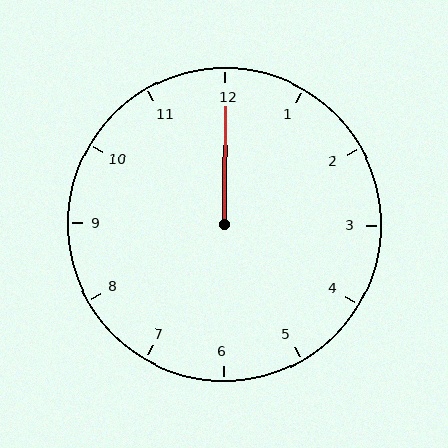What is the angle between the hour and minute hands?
Approximately 0 degrees.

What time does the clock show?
12:00.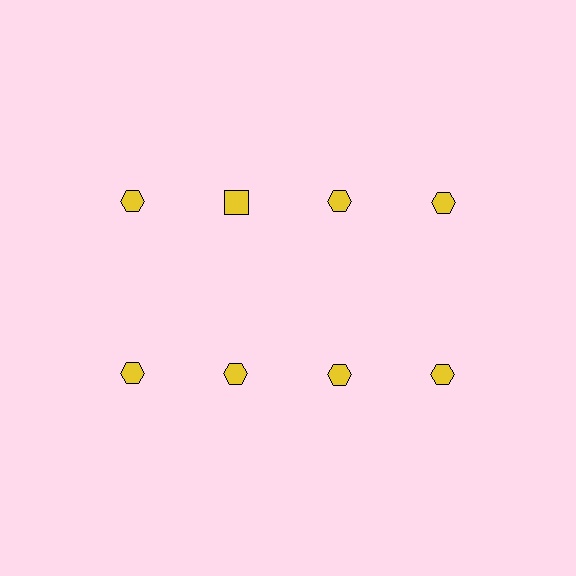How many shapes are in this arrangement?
There are 8 shapes arranged in a grid pattern.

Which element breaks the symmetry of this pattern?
The yellow square in the top row, second from left column breaks the symmetry. All other shapes are yellow hexagons.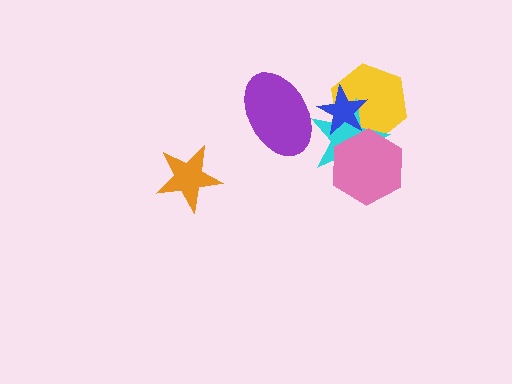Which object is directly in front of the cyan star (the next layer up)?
The blue star is directly in front of the cyan star.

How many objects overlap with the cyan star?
4 objects overlap with the cyan star.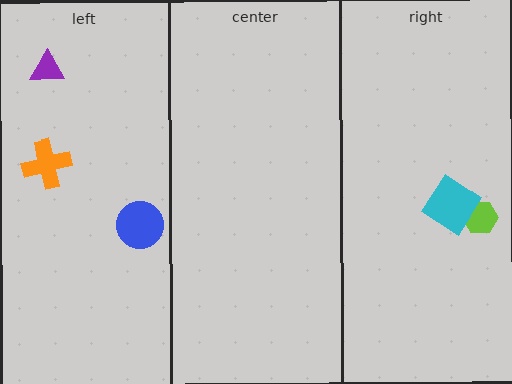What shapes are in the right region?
The lime hexagon, the cyan diamond.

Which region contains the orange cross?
The left region.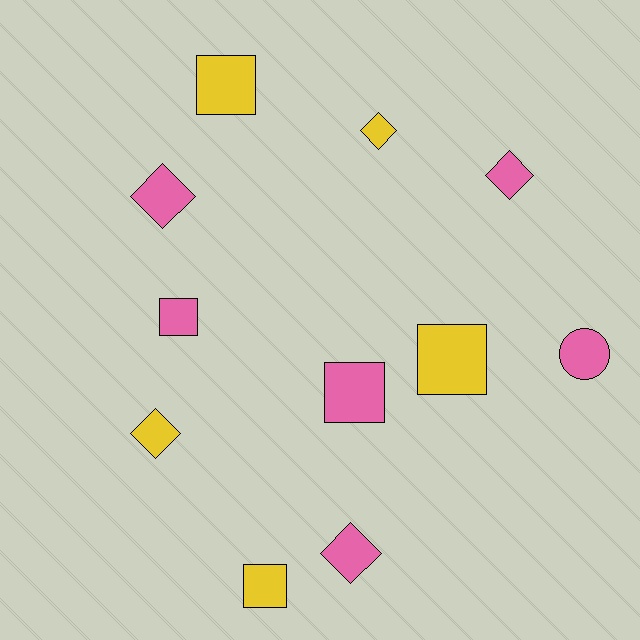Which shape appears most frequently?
Diamond, with 5 objects.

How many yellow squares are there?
There are 3 yellow squares.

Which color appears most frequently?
Pink, with 6 objects.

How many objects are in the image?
There are 11 objects.